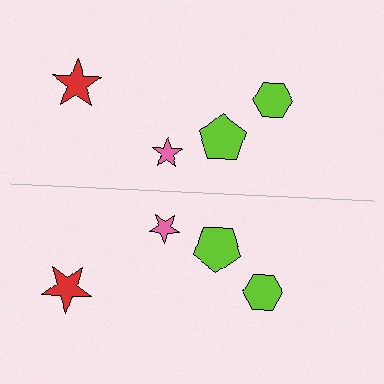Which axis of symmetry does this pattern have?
The pattern has a horizontal axis of symmetry running through the center of the image.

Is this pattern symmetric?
Yes, this pattern has bilateral (reflection) symmetry.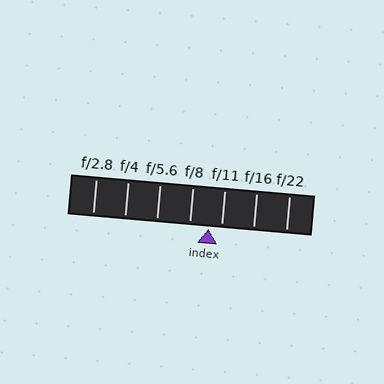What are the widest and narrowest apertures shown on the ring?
The widest aperture shown is f/2.8 and the narrowest is f/22.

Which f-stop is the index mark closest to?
The index mark is closest to f/11.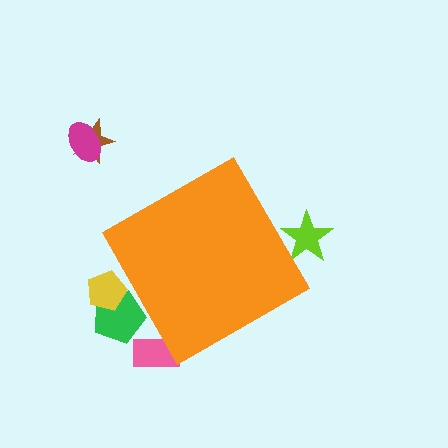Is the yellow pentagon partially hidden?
Yes, the yellow pentagon is partially hidden behind the orange diamond.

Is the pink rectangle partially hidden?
Yes, the pink rectangle is partially hidden behind the orange diamond.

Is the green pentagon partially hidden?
Yes, the green pentagon is partially hidden behind the orange diamond.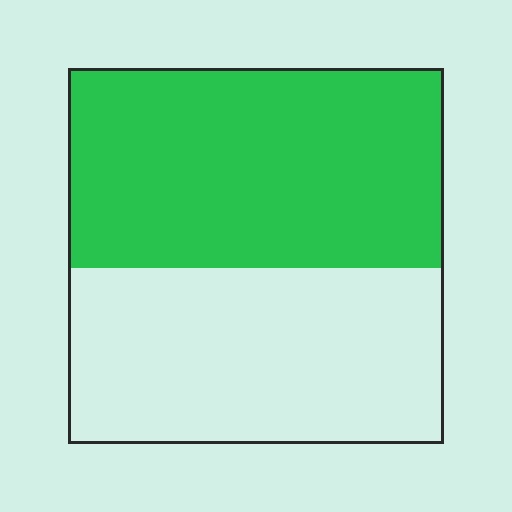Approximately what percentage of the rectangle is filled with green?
Approximately 55%.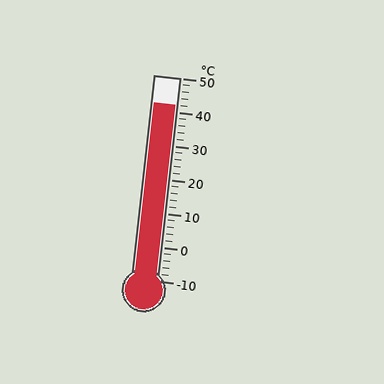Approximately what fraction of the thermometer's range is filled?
The thermometer is filled to approximately 85% of its range.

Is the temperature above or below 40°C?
The temperature is above 40°C.